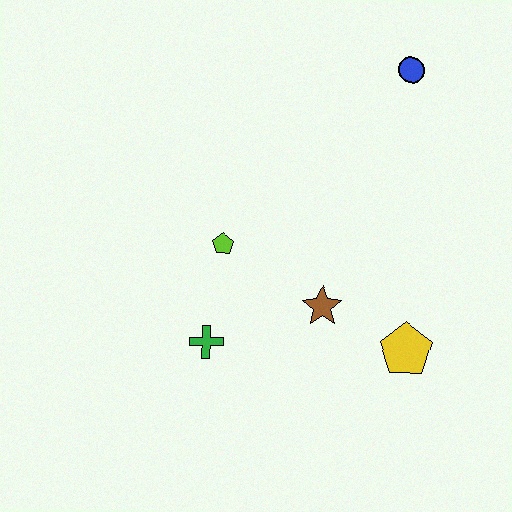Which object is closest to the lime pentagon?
The green cross is closest to the lime pentagon.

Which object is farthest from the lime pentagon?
The blue circle is farthest from the lime pentagon.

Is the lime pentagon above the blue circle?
No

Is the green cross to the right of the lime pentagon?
No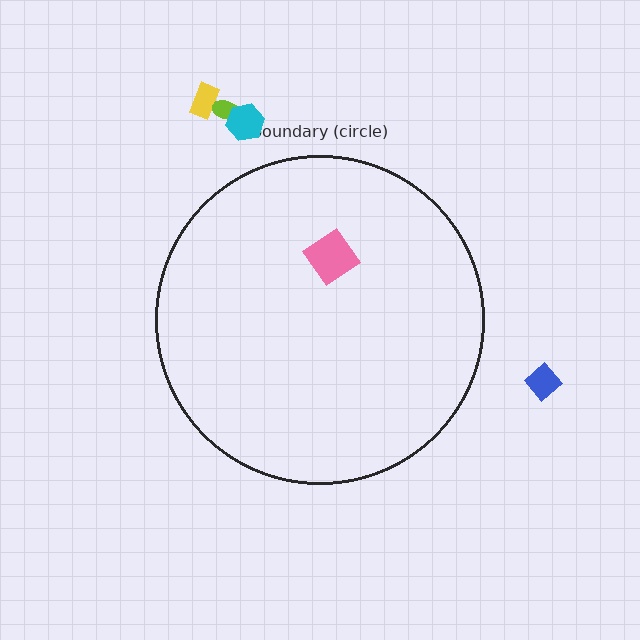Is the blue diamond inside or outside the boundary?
Outside.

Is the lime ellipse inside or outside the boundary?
Outside.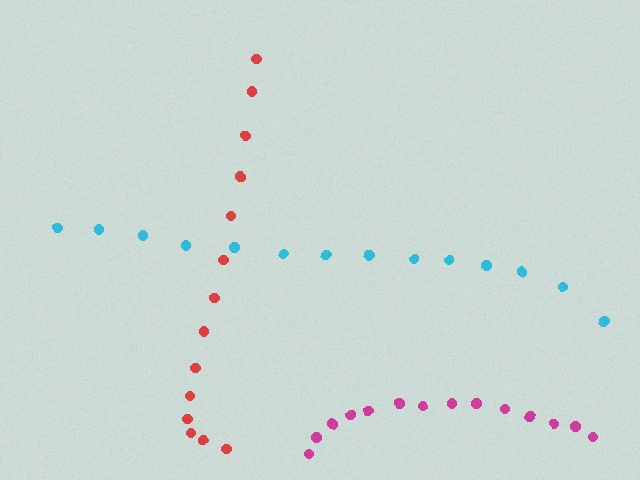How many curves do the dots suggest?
There are 3 distinct paths.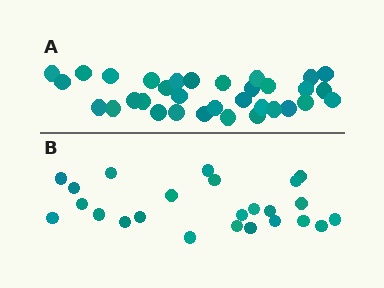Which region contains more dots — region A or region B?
Region A (the top region) has more dots.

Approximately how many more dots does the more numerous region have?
Region A has roughly 8 or so more dots than region B.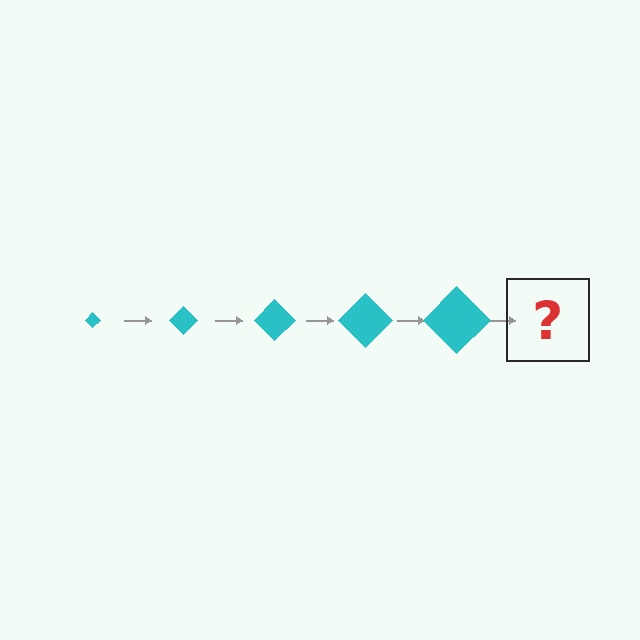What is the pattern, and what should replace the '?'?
The pattern is that the diamond gets progressively larger each step. The '?' should be a cyan diamond, larger than the previous one.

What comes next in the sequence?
The next element should be a cyan diamond, larger than the previous one.